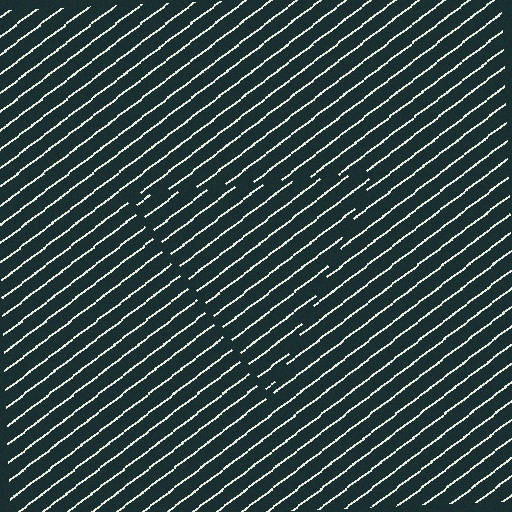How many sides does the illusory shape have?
3 sides — the line-ends trace a triangle.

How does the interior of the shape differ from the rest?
The interior of the shape contains the same grating, shifted by half a period — the contour is defined by the phase discontinuity where line-ends from the inner and outer gratings abut.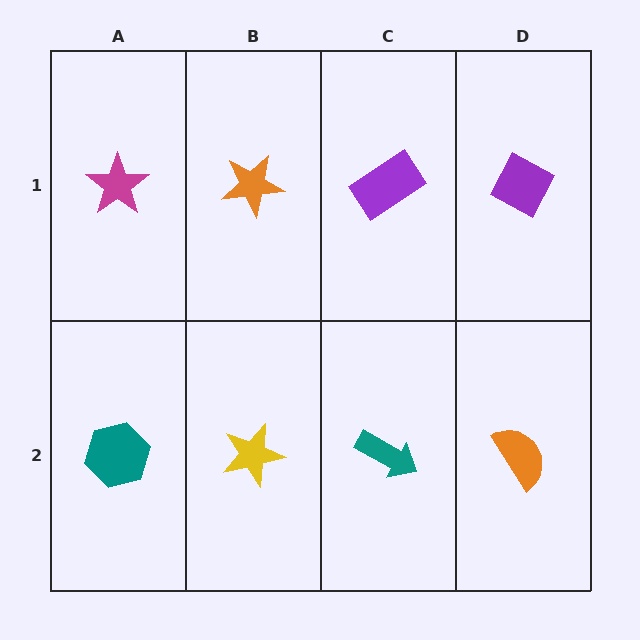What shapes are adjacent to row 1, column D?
An orange semicircle (row 2, column D), a purple rectangle (row 1, column C).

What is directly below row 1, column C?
A teal arrow.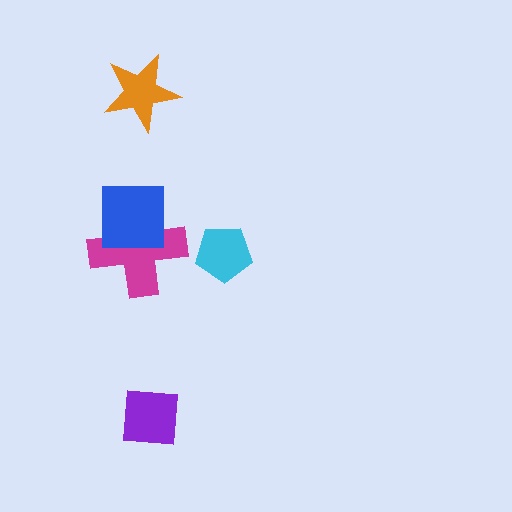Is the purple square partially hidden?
No, no other shape covers it.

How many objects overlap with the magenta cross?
1 object overlaps with the magenta cross.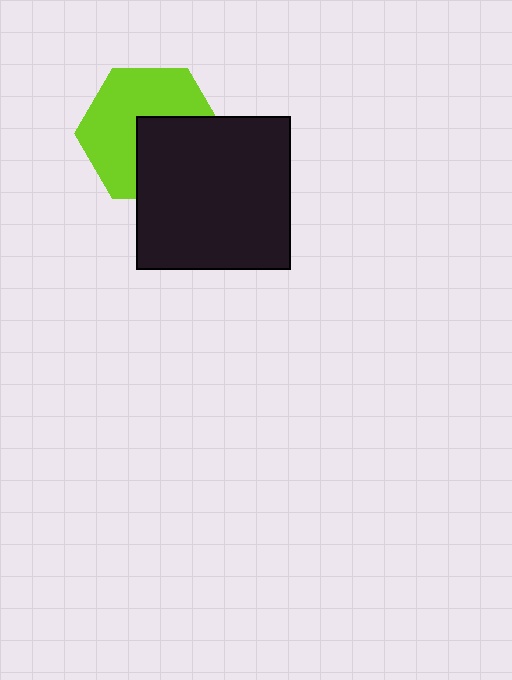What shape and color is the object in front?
The object in front is a black square.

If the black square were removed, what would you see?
You would see the complete lime hexagon.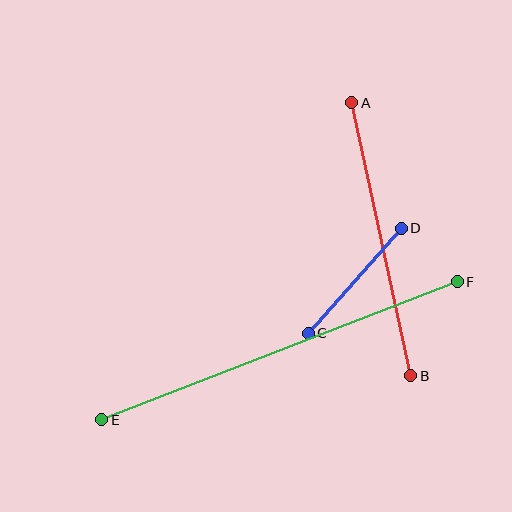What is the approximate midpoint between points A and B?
The midpoint is at approximately (381, 239) pixels.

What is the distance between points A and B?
The distance is approximately 279 pixels.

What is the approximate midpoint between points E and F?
The midpoint is at approximately (279, 351) pixels.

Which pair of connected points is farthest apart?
Points E and F are farthest apart.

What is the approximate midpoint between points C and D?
The midpoint is at approximately (355, 281) pixels.